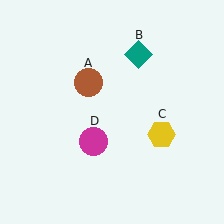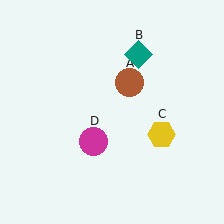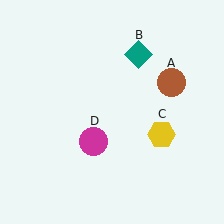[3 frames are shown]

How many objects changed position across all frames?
1 object changed position: brown circle (object A).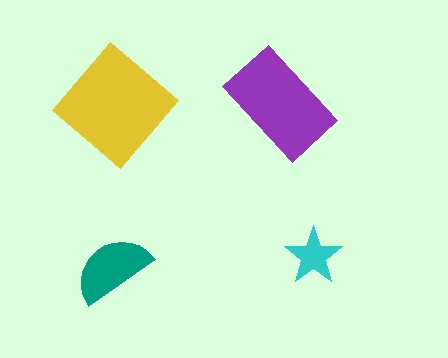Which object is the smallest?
The cyan star.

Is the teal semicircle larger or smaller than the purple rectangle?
Smaller.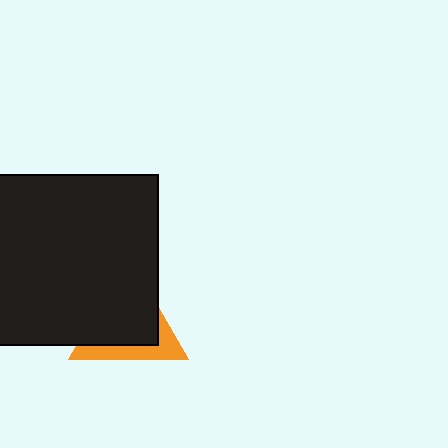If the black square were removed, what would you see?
You would see the complete orange triangle.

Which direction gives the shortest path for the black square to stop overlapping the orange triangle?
Moving toward the upper-left gives the shortest separation.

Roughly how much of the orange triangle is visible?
A small part of it is visible (roughly 31%).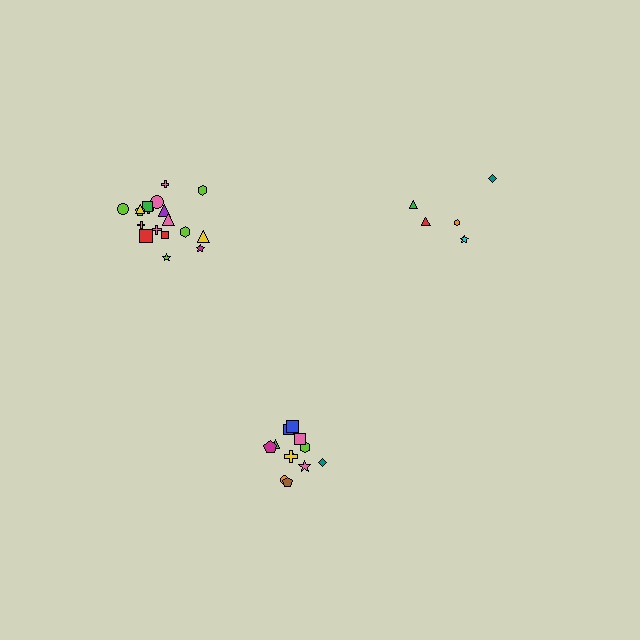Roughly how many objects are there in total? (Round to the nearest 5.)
Roughly 35 objects in total.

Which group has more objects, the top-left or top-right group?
The top-left group.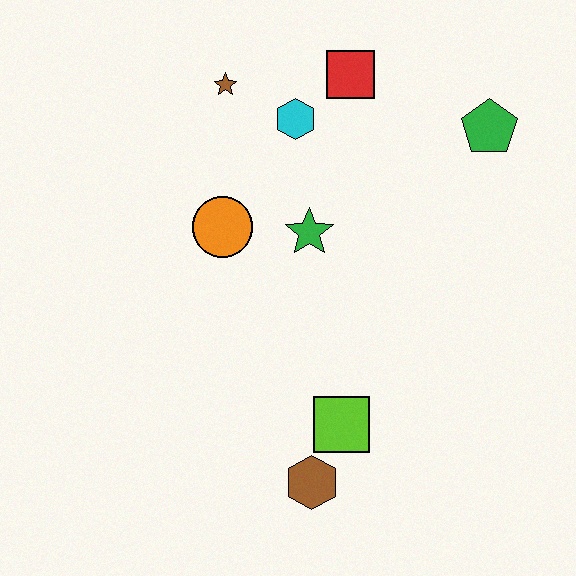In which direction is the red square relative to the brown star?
The red square is to the right of the brown star.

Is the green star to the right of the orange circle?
Yes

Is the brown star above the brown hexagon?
Yes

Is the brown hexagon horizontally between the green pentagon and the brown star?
Yes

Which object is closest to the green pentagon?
The red square is closest to the green pentagon.